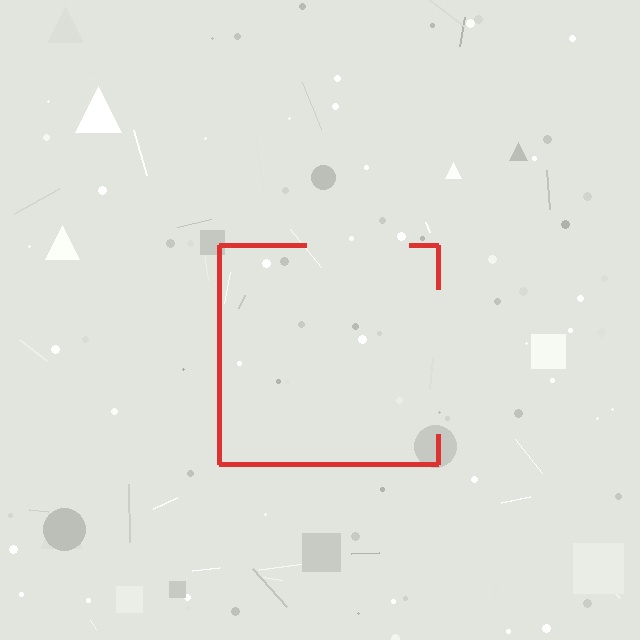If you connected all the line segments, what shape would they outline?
They would outline a square.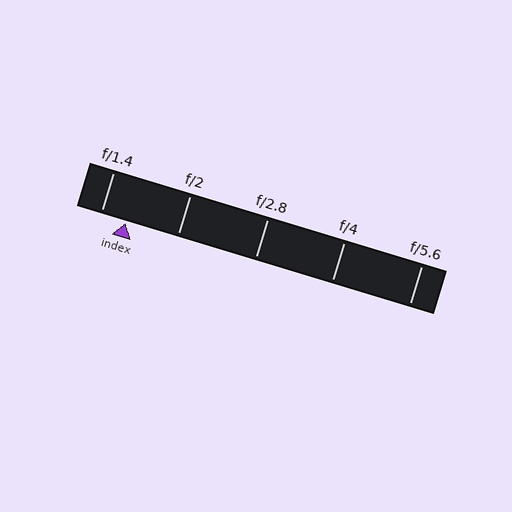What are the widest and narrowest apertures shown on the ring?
The widest aperture shown is f/1.4 and the narrowest is f/5.6.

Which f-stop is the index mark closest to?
The index mark is closest to f/1.4.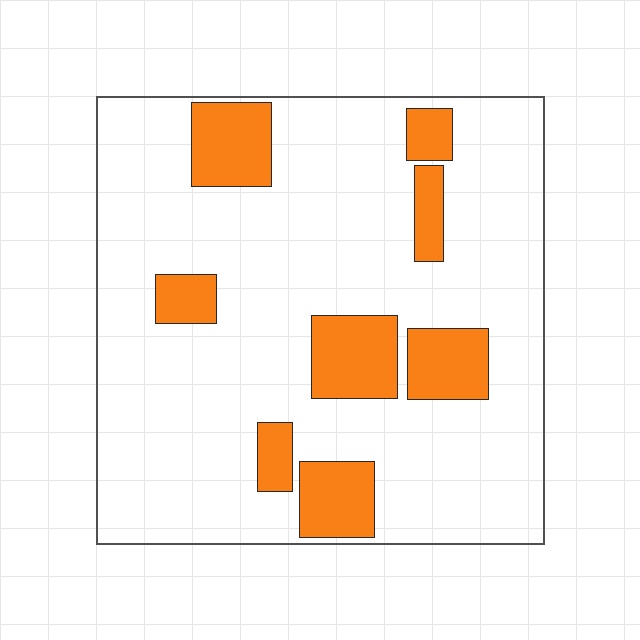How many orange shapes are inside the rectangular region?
8.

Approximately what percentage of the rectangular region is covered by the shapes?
Approximately 20%.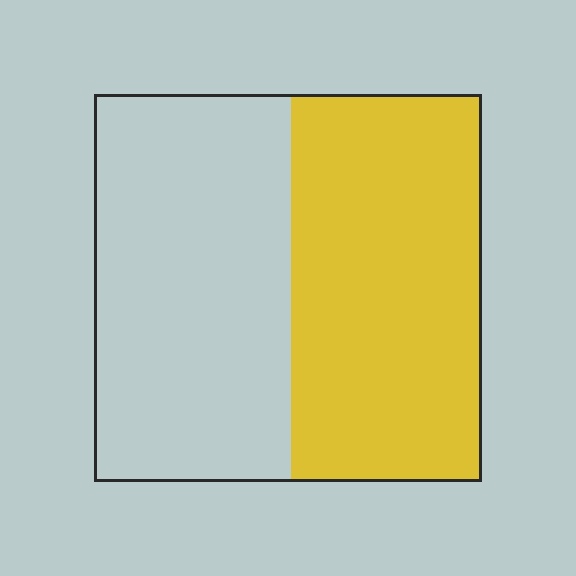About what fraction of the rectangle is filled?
About one half (1/2).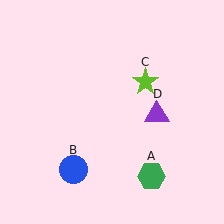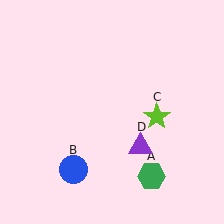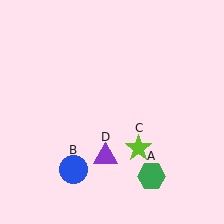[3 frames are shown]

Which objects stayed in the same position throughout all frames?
Green hexagon (object A) and blue circle (object B) remained stationary.